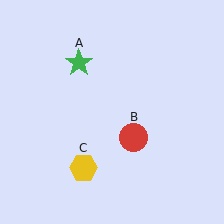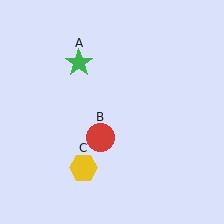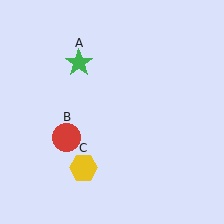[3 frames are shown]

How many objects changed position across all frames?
1 object changed position: red circle (object B).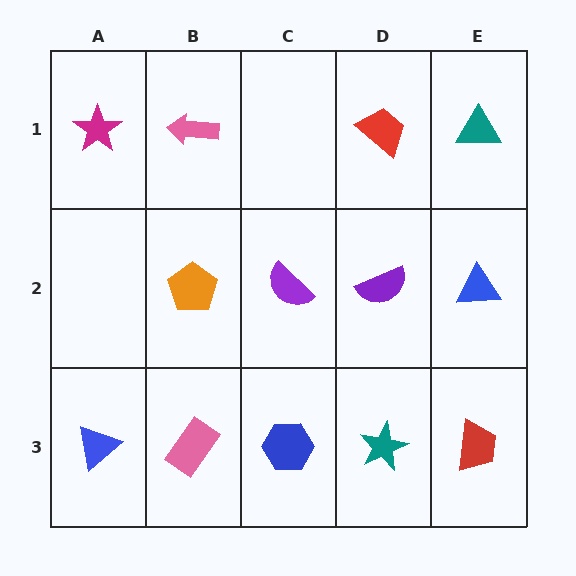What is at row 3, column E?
A red trapezoid.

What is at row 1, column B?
A pink arrow.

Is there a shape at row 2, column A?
No, that cell is empty.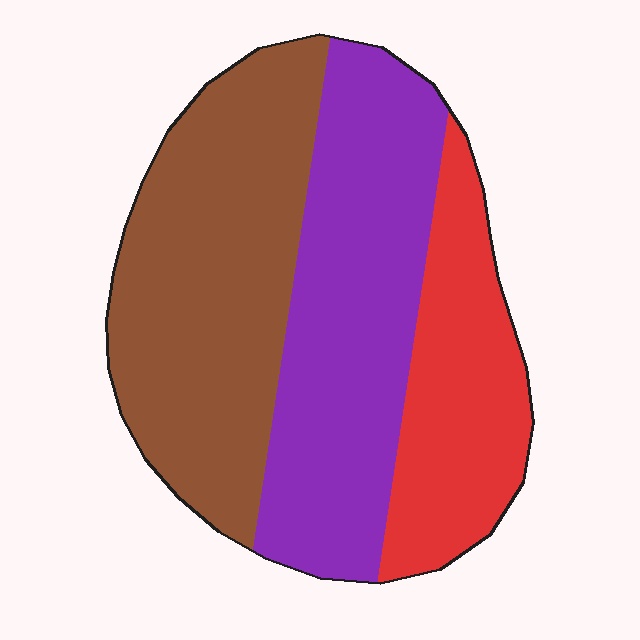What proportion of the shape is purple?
Purple takes up between a quarter and a half of the shape.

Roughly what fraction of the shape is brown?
Brown covers 40% of the shape.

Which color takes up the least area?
Red, at roughly 25%.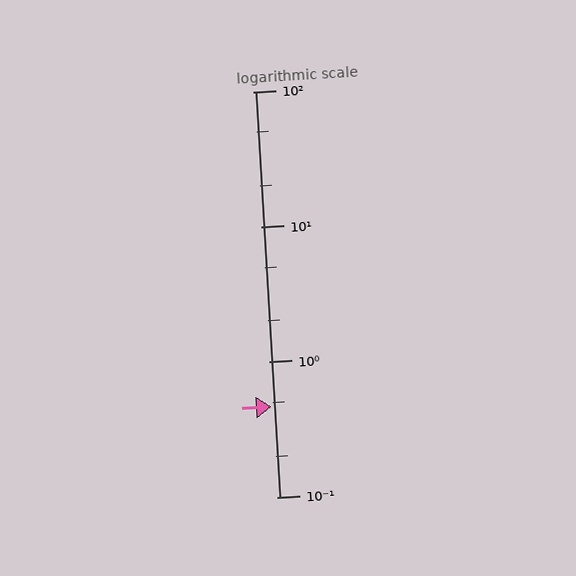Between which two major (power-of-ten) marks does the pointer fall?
The pointer is between 0.1 and 1.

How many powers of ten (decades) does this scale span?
The scale spans 3 decades, from 0.1 to 100.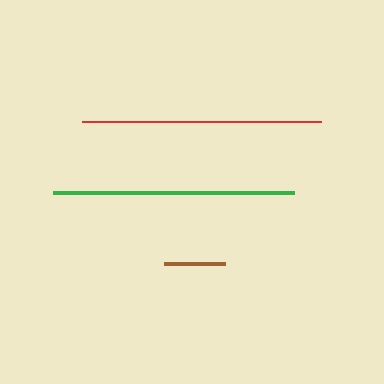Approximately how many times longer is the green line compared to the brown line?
The green line is approximately 4.0 times the length of the brown line.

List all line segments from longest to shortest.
From longest to shortest: green, red, brown.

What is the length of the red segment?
The red segment is approximately 239 pixels long.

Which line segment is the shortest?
The brown line is the shortest at approximately 61 pixels.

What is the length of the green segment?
The green segment is approximately 241 pixels long.